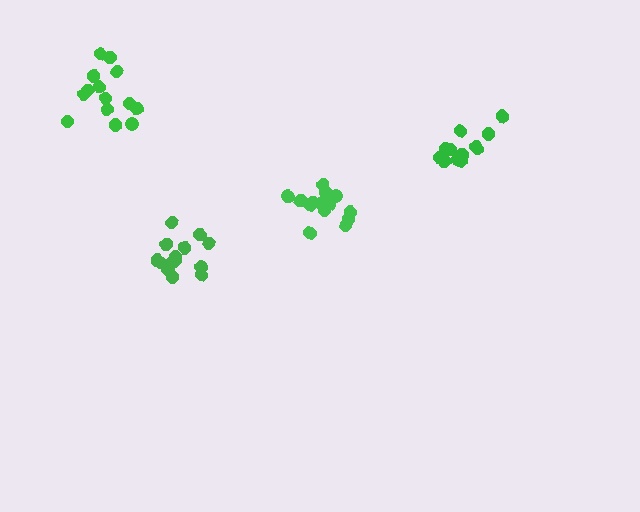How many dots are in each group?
Group 1: 15 dots, Group 2: 12 dots, Group 3: 14 dots, Group 4: 14 dots (55 total).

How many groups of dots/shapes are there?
There are 4 groups.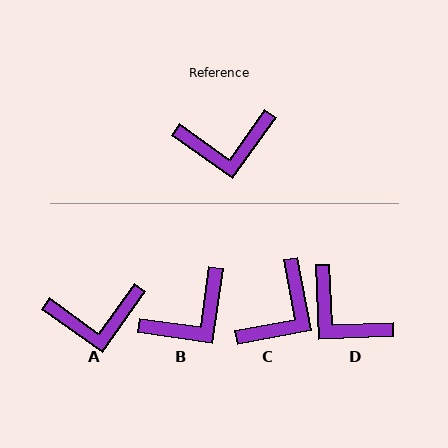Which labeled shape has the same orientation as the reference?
A.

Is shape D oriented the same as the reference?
No, it is off by about 52 degrees.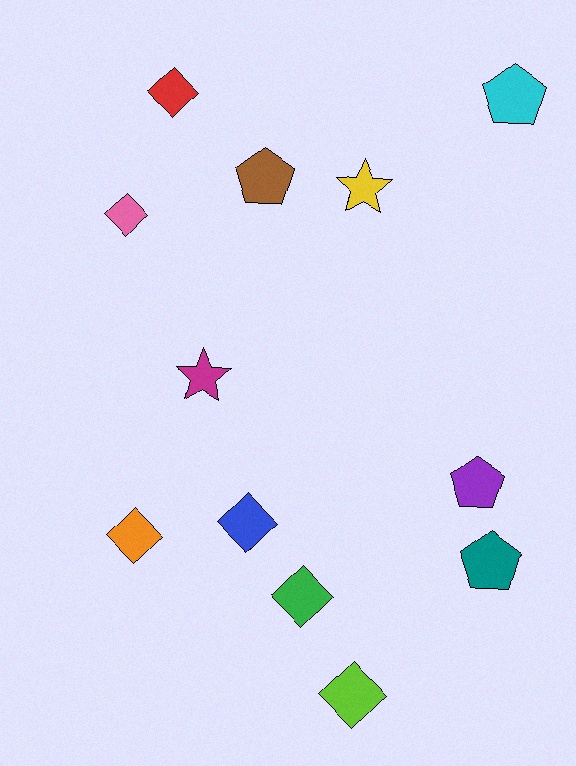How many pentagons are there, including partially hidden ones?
There are 4 pentagons.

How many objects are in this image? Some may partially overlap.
There are 12 objects.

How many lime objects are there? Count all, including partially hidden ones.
There is 1 lime object.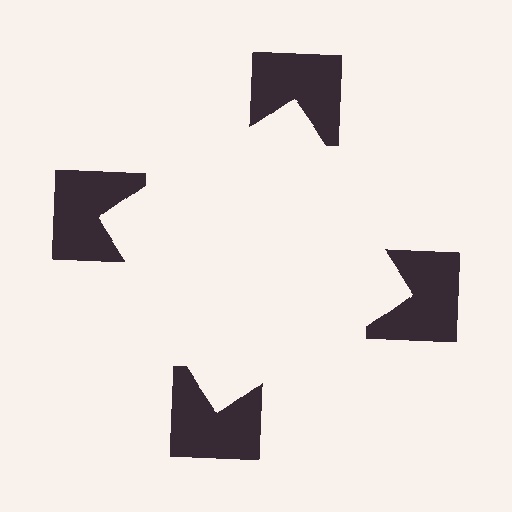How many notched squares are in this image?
There are 4 — one at each vertex of the illusory square.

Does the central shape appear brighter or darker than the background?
It typically appears slightly brighter than the background, even though no actual brightness change is drawn.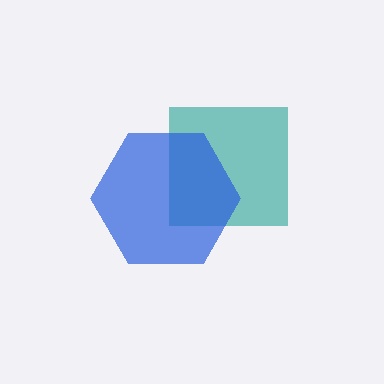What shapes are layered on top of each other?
The layered shapes are: a teal square, a blue hexagon.